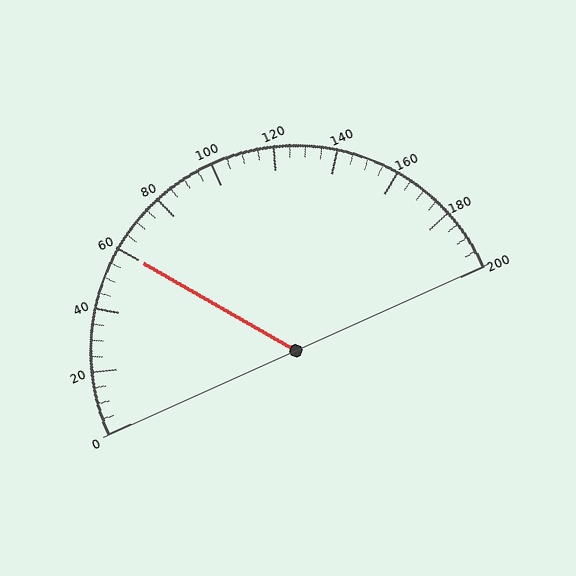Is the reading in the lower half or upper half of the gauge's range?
The reading is in the lower half of the range (0 to 200).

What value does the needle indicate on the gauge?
The needle indicates approximately 60.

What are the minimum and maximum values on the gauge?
The gauge ranges from 0 to 200.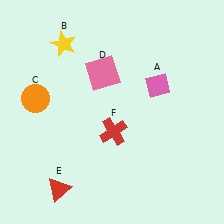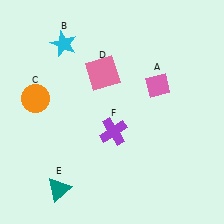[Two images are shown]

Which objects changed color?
B changed from yellow to cyan. E changed from red to teal. F changed from red to purple.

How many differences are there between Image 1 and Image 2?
There are 3 differences between the two images.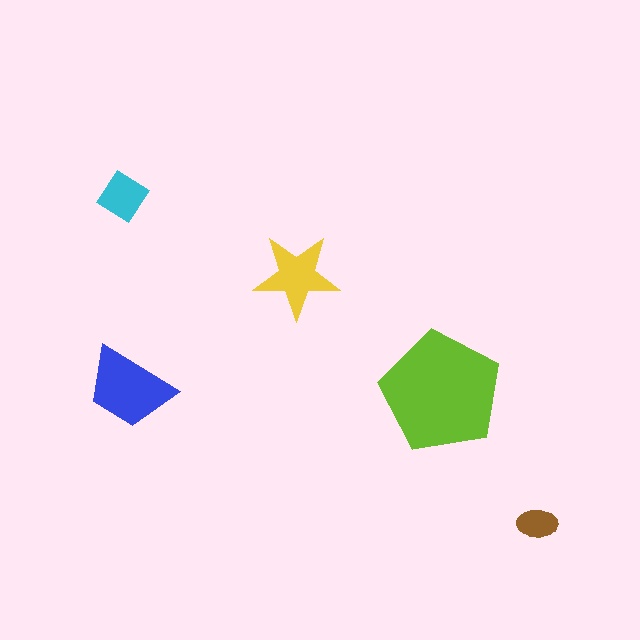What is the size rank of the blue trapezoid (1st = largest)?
2nd.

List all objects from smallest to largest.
The brown ellipse, the cyan diamond, the yellow star, the blue trapezoid, the lime pentagon.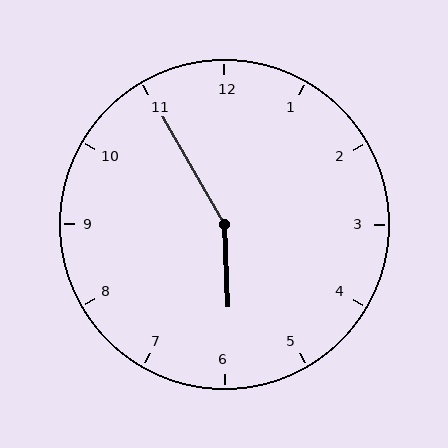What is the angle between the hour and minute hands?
Approximately 152 degrees.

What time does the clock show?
5:55.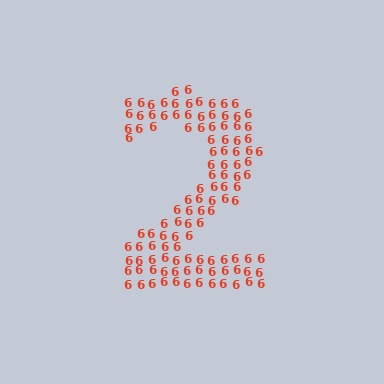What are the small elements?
The small elements are digit 6's.